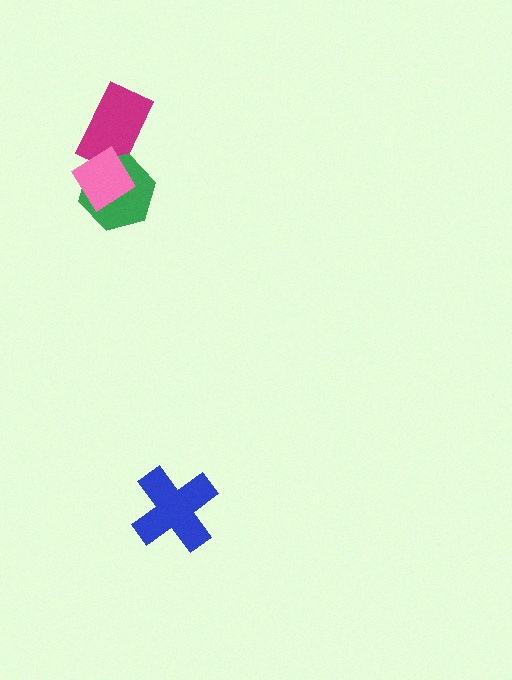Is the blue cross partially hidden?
No, no other shape covers it.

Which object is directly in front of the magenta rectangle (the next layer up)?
The green hexagon is directly in front of the magenta rectangle.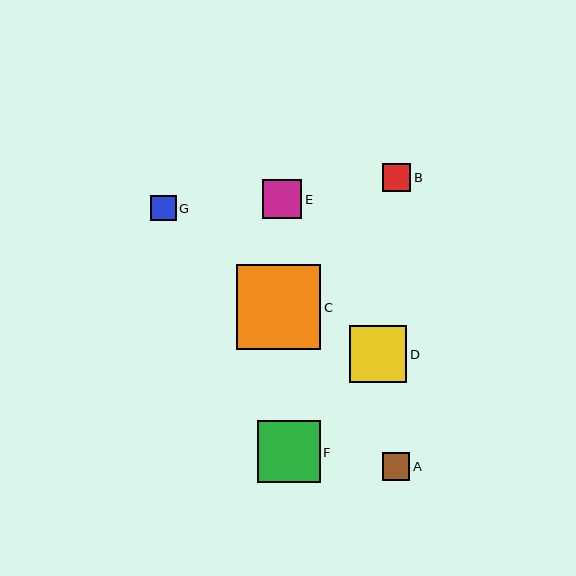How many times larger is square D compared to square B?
Square D is approximately 2.0 times the size of square B.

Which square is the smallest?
Square G is the smallest with a size of approximately 25 pixels.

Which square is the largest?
Square C is the largest with a size of approximately 84 pixels.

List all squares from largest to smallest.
From largest to smallest: C, F, D, E, B, A, G.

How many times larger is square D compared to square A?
Square D is approximately 2.1 times the size of square A.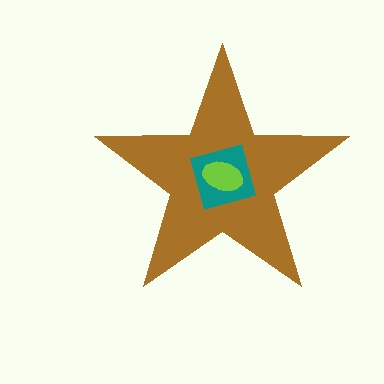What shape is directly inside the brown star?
The teal diamond.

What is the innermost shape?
The lime ellipse.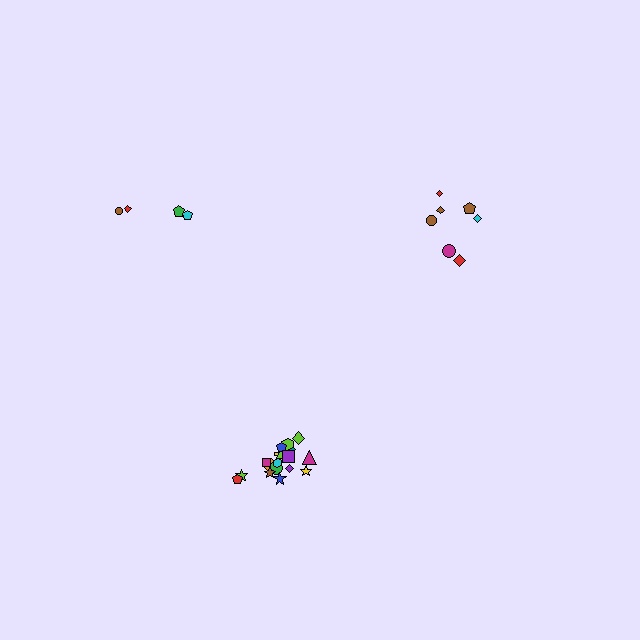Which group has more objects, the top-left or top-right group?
The top-right group.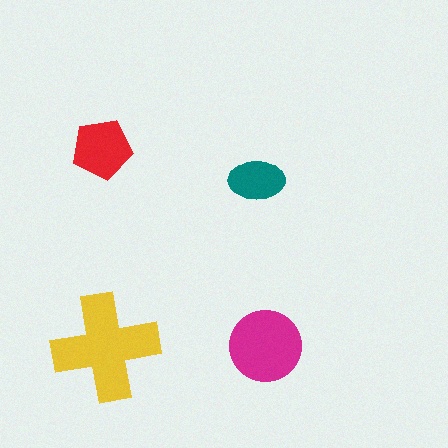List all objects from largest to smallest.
The yellow cross, the magenta circle, the red pentagon, the teal ellipse.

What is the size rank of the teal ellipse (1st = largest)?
4th.